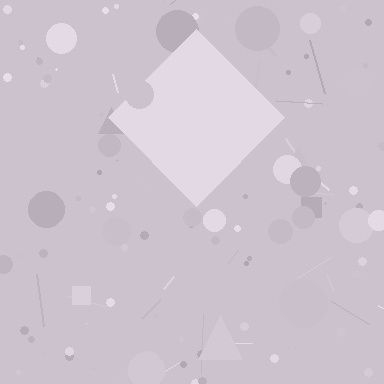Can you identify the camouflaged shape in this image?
The camouflaged shape is a diamond.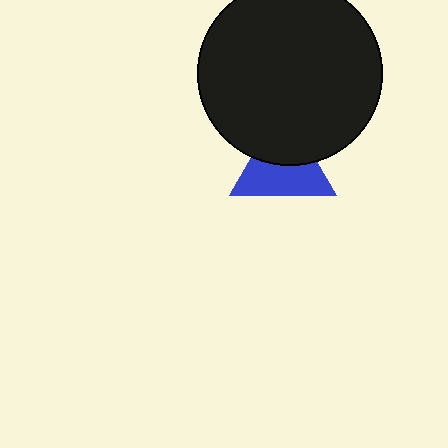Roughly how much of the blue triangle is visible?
About half of it is visible (roughly 57%).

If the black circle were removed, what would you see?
You would see the complete blue triangle.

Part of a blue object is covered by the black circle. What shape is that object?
It is a triangle.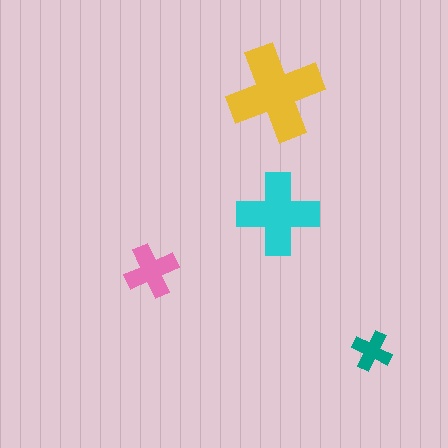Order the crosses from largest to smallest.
the yellow one, the cyan one, the pink one, the teal one.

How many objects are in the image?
There are 4 objects in the image.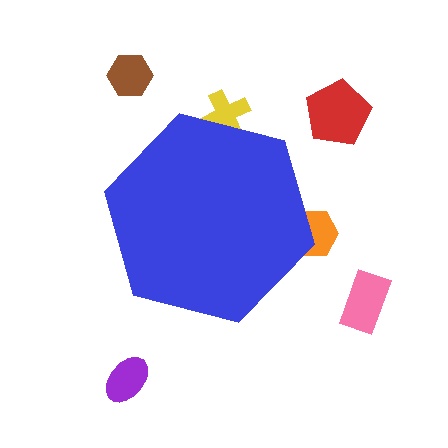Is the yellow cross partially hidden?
Yes, the yellow cross is partially hidden behind the blue hexagon.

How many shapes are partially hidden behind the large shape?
2 shapes are partially hidden.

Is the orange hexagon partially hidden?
Yes, the orange hexagon is partially hidden behind the blue hexagon.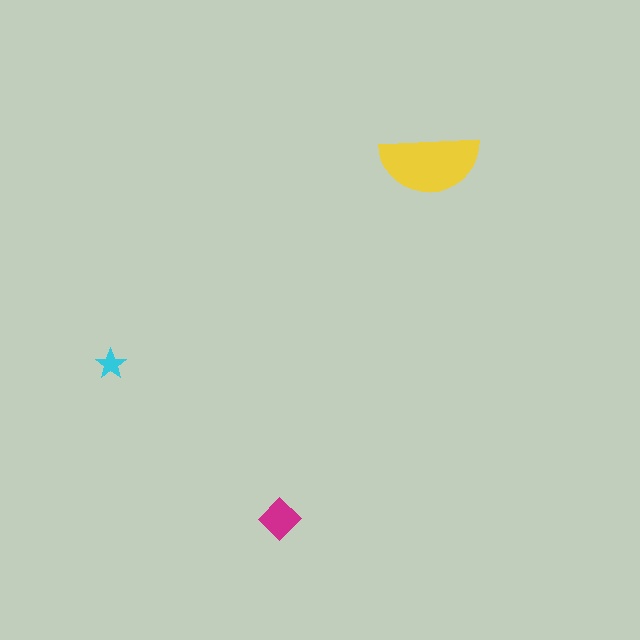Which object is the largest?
The yellow semicircle.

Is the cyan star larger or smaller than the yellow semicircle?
Smaller.